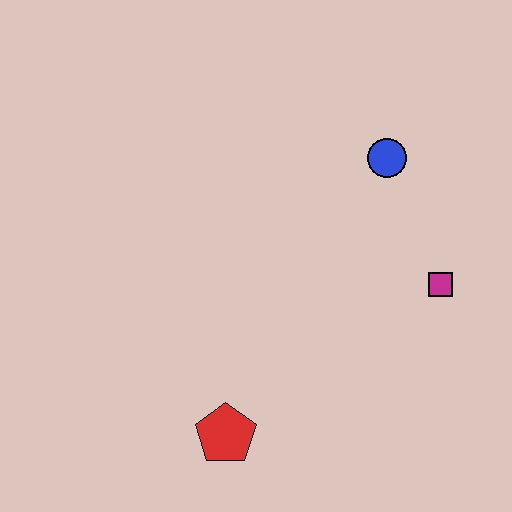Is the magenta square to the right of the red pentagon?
Yes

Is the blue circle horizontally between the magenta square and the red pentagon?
Yes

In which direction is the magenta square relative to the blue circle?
The magenta square is below the blue circle.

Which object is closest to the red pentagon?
The magenta square is closest to the red pentagon.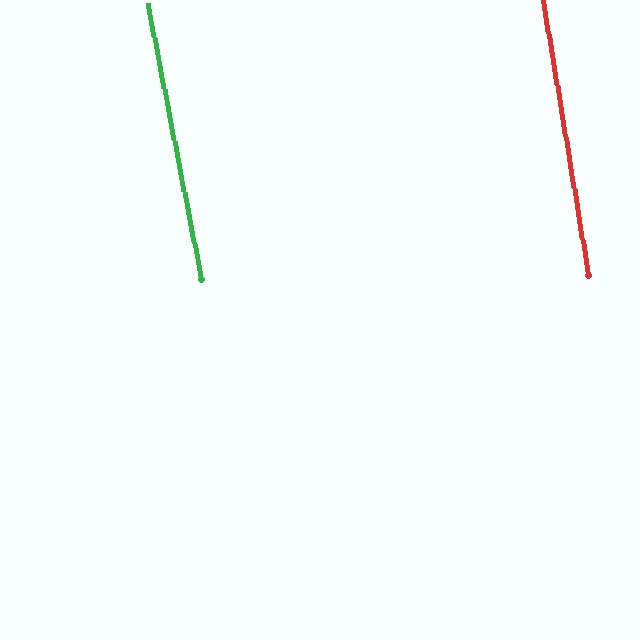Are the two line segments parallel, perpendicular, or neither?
Parallel — their directions differ by only 1.7°.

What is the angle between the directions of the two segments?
Approximately 2 degrees.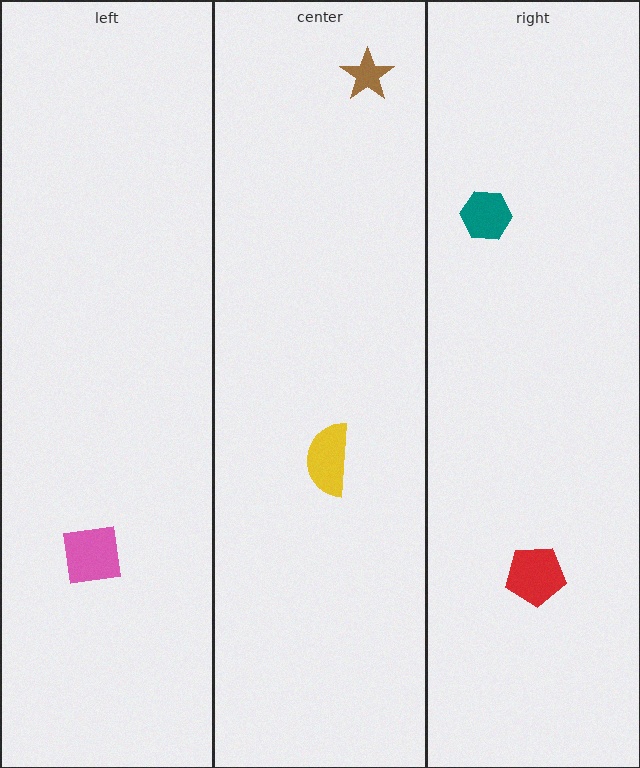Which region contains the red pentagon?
The right region.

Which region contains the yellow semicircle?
The center region.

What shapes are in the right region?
The teal hexagon, the red pentagon.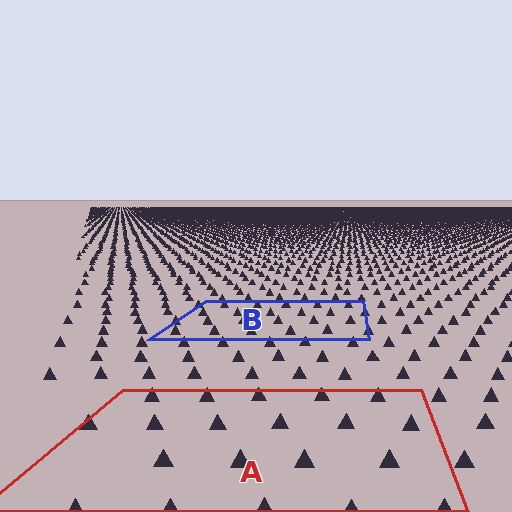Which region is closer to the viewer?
Region A is closer. The texture elements there are larger and more spread out.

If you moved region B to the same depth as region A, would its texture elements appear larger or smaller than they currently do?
They would appear larger. At a closer depth, the same texture elements are projected at a bigger on-screen size.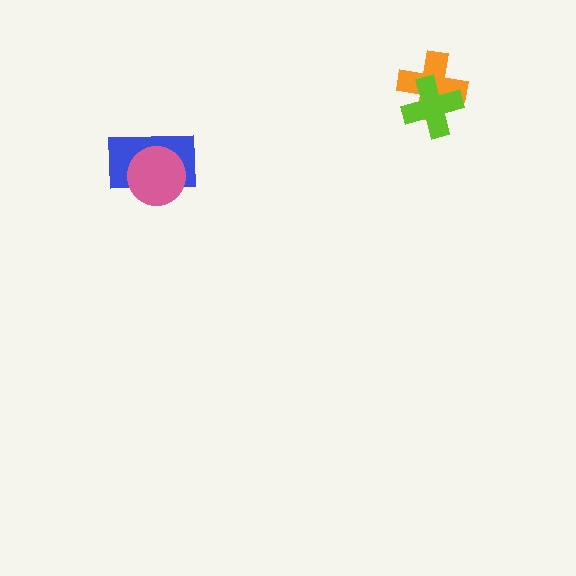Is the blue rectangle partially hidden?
Yes, it is partially covered by another shape.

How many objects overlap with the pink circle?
1 object overlaps with the pink circle.